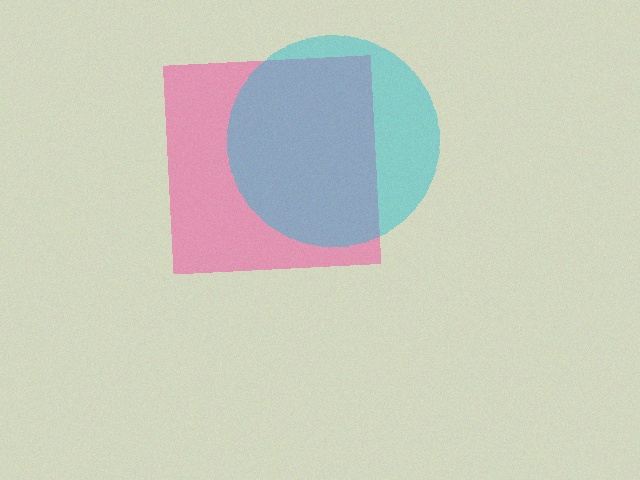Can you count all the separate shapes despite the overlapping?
Yes, there are 2 separate shapes.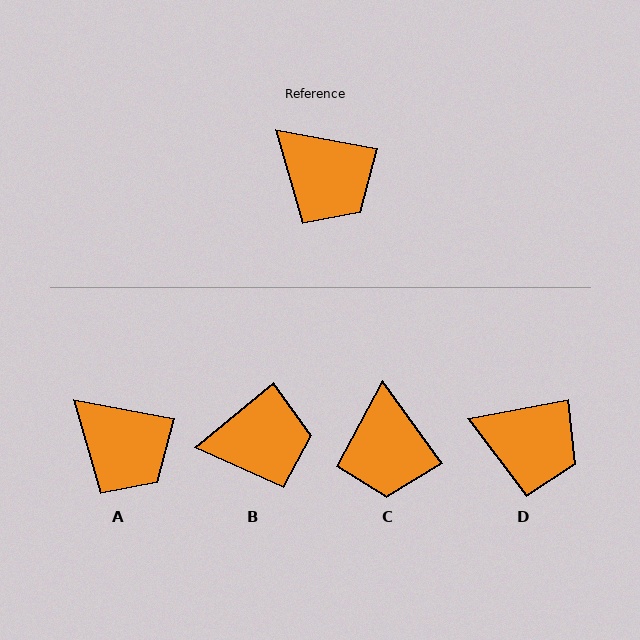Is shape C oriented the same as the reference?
No, it is off by about 44 degrees.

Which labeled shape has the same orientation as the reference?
A.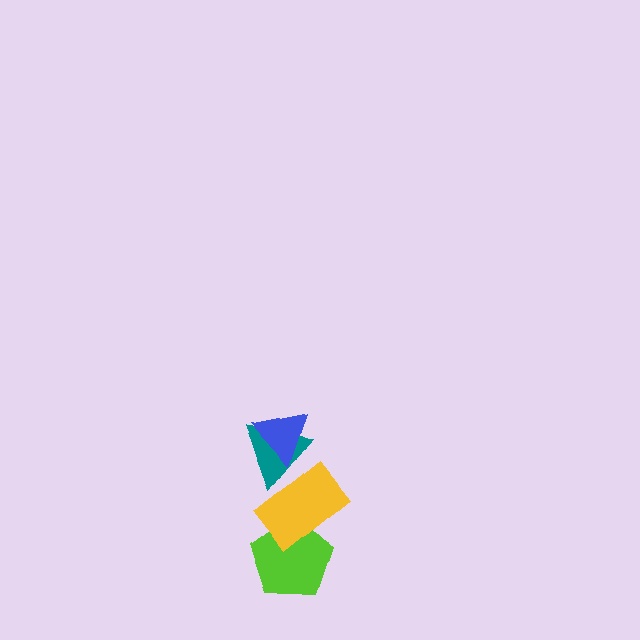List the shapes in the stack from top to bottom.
From top to bottom: the blue triangle, the teal triangle, the yellow rectangle, the lime pentagon.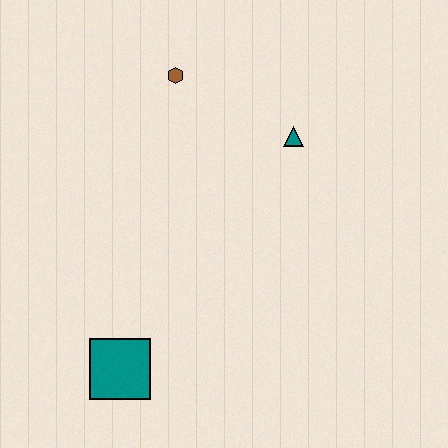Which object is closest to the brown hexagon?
The teal triangle is closest to the brown hexagon.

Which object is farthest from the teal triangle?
The teal square is farthest from the teal triangle.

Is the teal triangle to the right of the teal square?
Yes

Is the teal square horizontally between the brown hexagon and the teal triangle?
No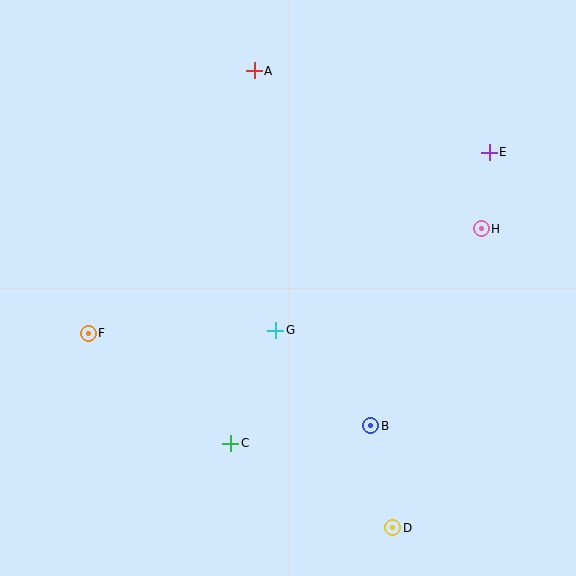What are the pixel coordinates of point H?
Point H is at (481, 229).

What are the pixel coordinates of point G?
Point G is at (276, 330).